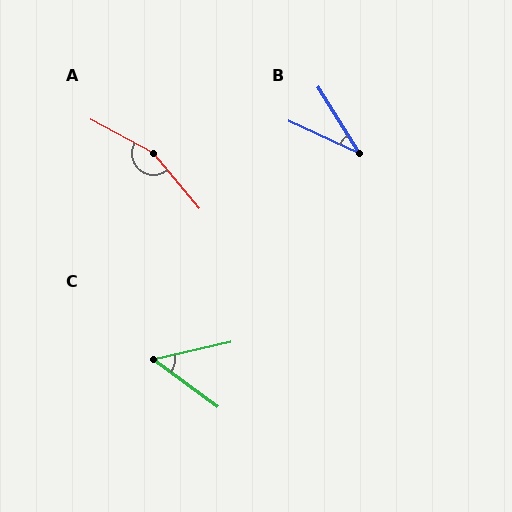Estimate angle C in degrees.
Approximately 49 degrees.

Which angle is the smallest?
B, at approximately 33 degrees.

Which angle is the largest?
A, at approximately 158 degrees.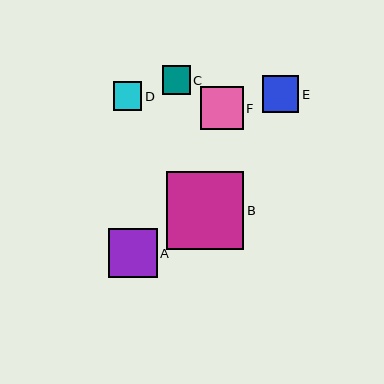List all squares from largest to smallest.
From largest to smallest: B, A, F, E, C, D.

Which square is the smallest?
Square D is the smallest with a size of approximately 28 pixels.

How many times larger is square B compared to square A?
Square B is approximately 1.6 times the size of square A.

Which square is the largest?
Square B is the largest with a size of approximately 78 pixels.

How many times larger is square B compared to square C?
Square B is approximately 2.7 times the size of square C.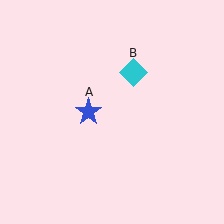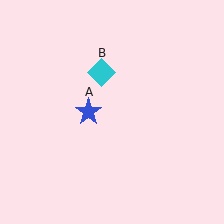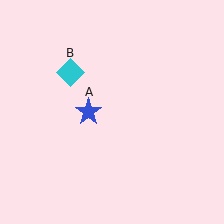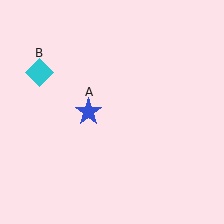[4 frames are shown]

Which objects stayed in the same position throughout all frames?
Blue star (object A) remained stationary.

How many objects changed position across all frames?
1 object changed position: cyan diamond (object B).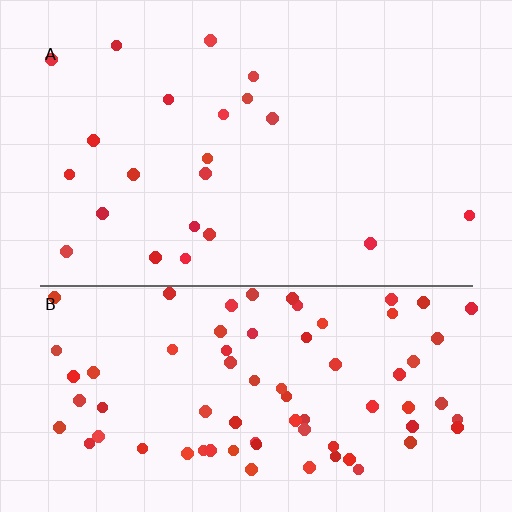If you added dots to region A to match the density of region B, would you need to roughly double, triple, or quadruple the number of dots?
Approximately quadruple.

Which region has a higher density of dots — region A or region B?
B (the bottom).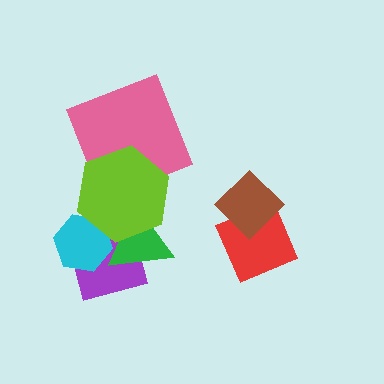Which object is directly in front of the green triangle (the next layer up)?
The cyan hexagon is directly in front of the green triangle.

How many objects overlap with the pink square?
1 object overlaps with the pink square.